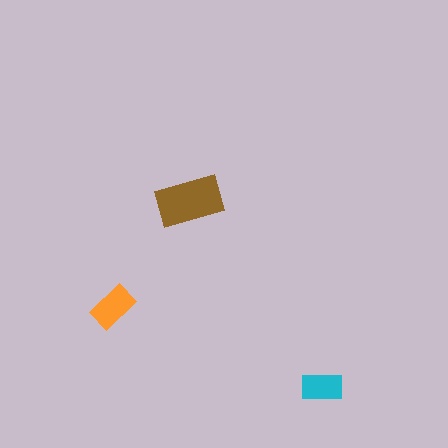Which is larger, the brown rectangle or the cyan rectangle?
The brown one.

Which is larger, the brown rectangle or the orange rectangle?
The brown one.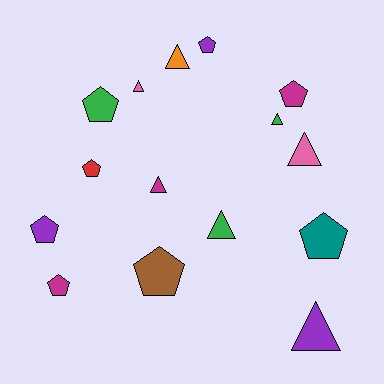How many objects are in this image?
There are 15 objects.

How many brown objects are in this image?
There is 1 brown object.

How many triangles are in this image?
There are 7 triangles.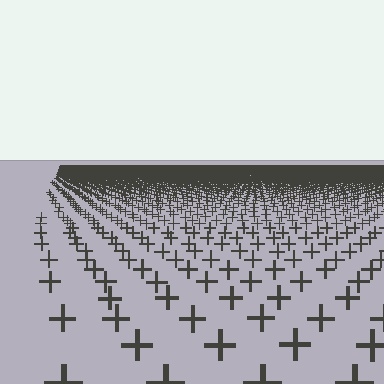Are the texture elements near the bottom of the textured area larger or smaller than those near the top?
Larger. Near the bottom, elements are closer to the viewer and appear at a bigger on-screen size.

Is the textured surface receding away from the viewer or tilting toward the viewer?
The surface is receding away from the viewer. Texture elements get smaller and denser toward the top.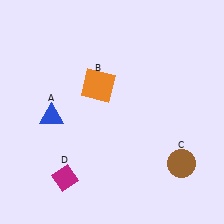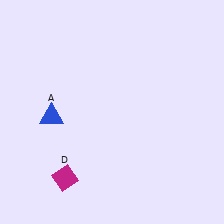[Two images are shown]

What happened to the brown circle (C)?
The brown circle (C) was removed in Image 2. It was in the bottom-right area of Image 1.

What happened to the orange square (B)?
The orange square (B) was removed in Image 2. It was in the top-left area of Image 1.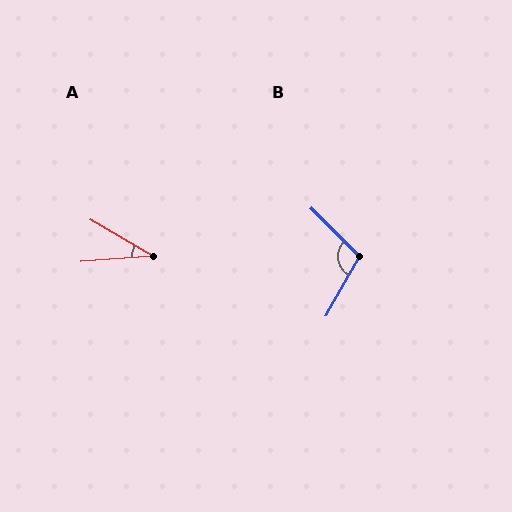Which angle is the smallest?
A, at approximately 35 degrees.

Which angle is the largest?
B, at approximately 105 degrees.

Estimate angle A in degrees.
Approximately 35 degrees.